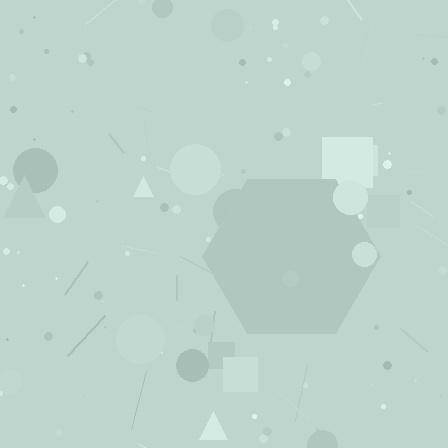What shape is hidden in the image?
A hexagon is hidden in the image.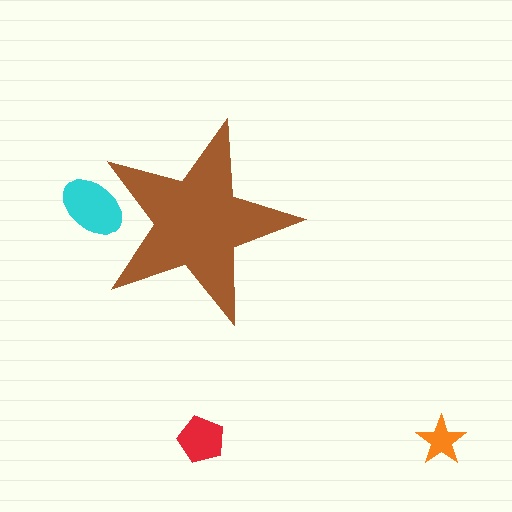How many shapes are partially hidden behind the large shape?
1 shape is partially hidden.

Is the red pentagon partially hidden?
No, the red pentagon is fully visible.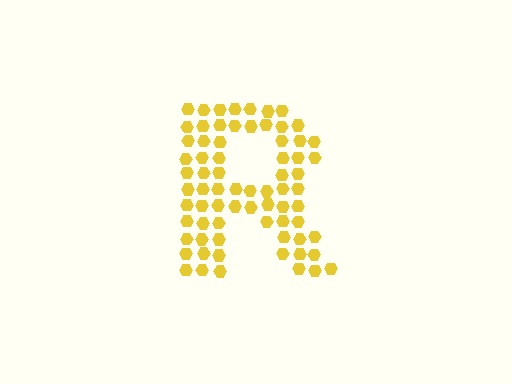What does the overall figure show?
The overall figure shows the letter R.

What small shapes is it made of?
It is made of small hexagons.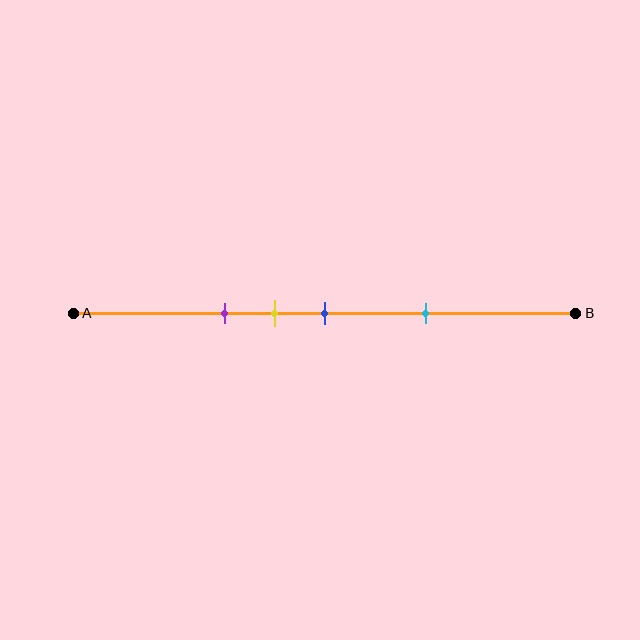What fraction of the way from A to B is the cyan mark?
The cyan mark is approximately 70% (0.7) of the way from A to B.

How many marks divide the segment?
There are 4 marks dividing the segment.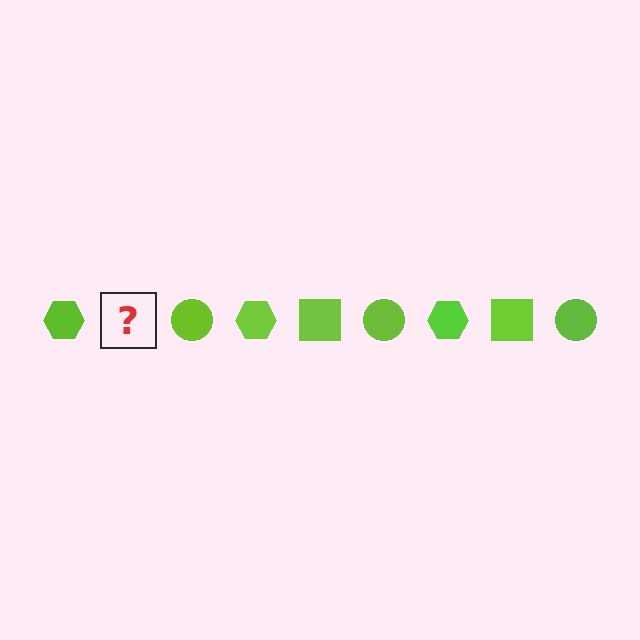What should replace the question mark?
The question mark should be replaced with a lime square.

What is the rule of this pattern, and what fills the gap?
The rule is that the pattern cycles through hexagon, square, circle shapes in lime. The gap should be filled with a lime square.